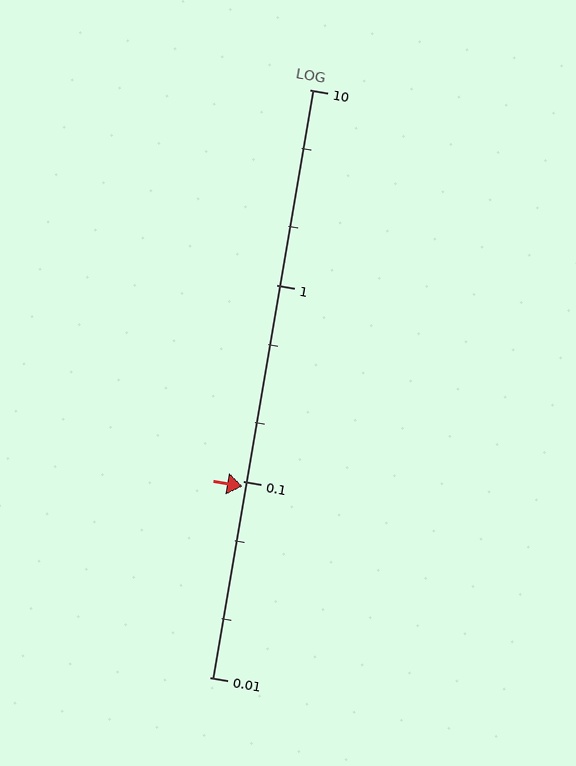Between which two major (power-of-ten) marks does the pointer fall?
The pointer is between 0.01 and 0.1.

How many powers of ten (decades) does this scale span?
The scale spans 3 decades, from 0.01 to 10.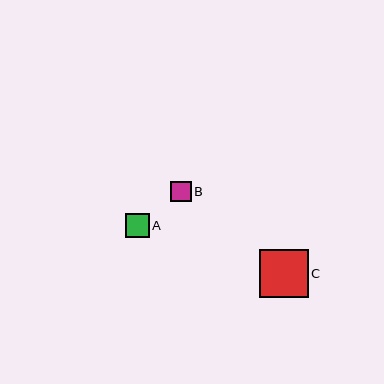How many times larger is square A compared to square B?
Square A is approximately 1.2 times the size of square B.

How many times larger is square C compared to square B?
Square C is approximately 2.4 times the size of square B.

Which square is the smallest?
Square B is the smallest with a size of approximately 21 pixels.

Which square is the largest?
Square C is the largest with a size of approximately 49 pixels.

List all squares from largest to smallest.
From largest to smallest: C, A, B.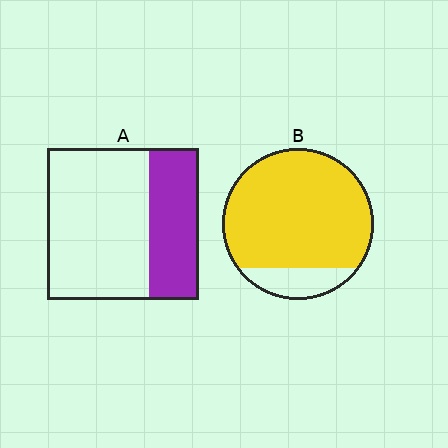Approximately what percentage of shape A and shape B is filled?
A is approximately 35% and B is approximately 85%.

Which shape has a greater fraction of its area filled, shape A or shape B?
Shape B.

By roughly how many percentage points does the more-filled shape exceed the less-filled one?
By roughly 50 percentage points (B over A).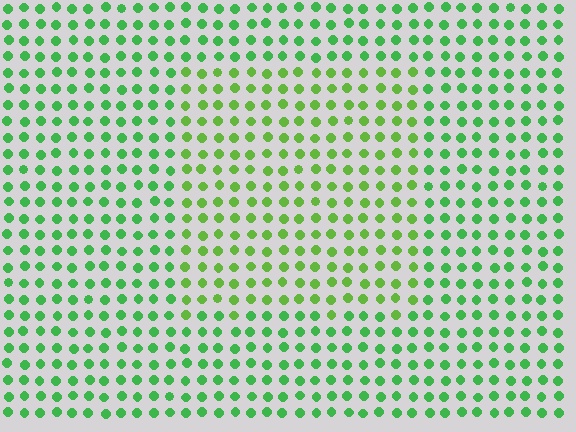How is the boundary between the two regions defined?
The boundary is defined purely by a slight shift in hue (about 26 degrees). Spacing, size, and orientation are identical on both sides.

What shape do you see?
I see a rectangle.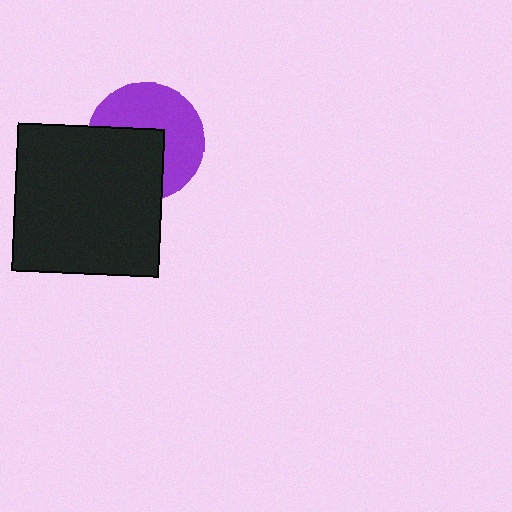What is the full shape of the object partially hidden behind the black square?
The partially hidden object is a purple circle.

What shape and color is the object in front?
The object in front is a black square.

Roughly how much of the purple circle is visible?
About half of it is visible (roughly 56%).